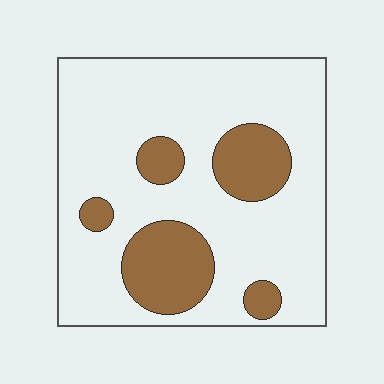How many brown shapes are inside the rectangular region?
5.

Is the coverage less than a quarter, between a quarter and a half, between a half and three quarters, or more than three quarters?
Less than a quarter.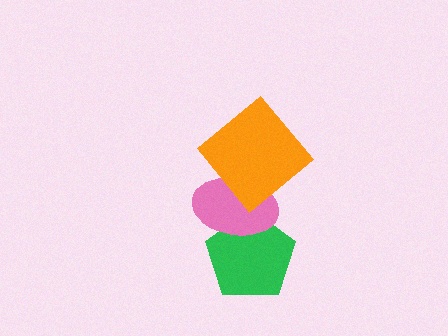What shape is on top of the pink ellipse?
The orange diamond is on top of the pink ellipse.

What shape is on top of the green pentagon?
The pink ellipse is on top of the green pentagon.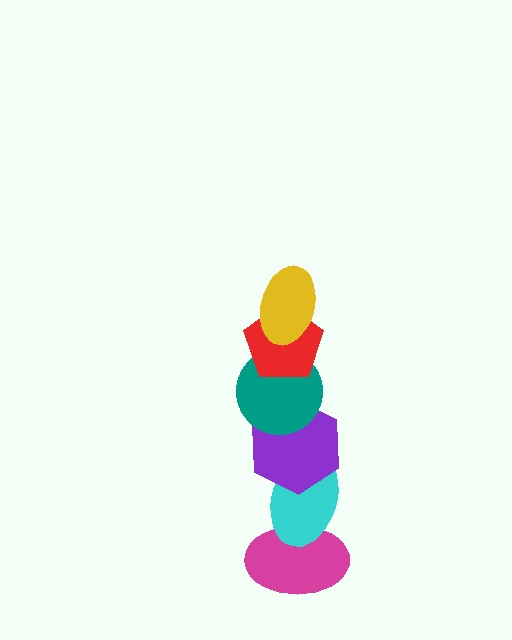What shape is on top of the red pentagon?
The yellow ellipse is on top of the red pentagon.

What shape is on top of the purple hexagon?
The teal circle is on top of the purple hexagon.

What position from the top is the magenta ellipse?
The magenta ellipse is 6th from the top.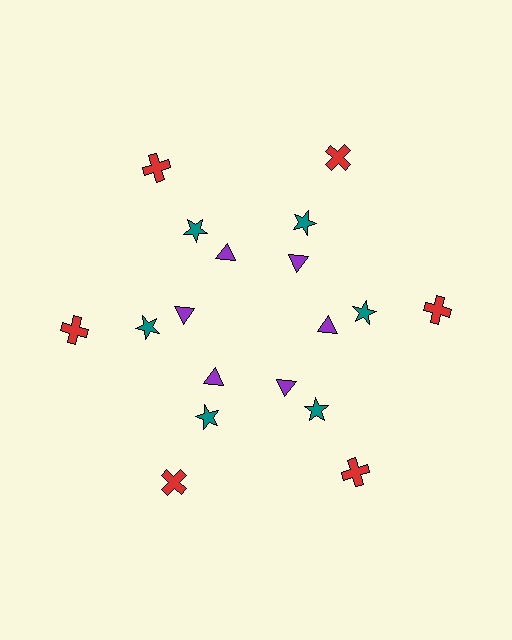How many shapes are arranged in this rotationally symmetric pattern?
There are 18 shapes, arranged in 6 groups of 3.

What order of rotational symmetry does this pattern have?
This pattern has 6-fold rotational symmetry.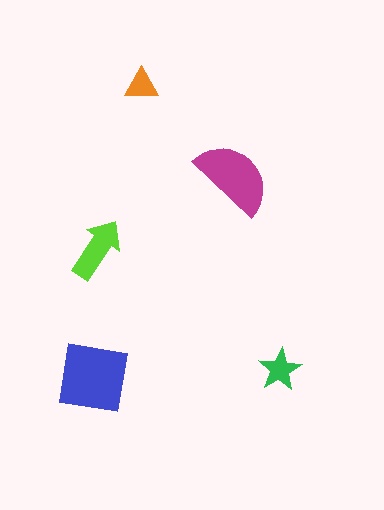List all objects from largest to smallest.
The blue square, the magenta semicircle, the lime arrow, the green star, the orange triangle.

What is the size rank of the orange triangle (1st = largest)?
5th.